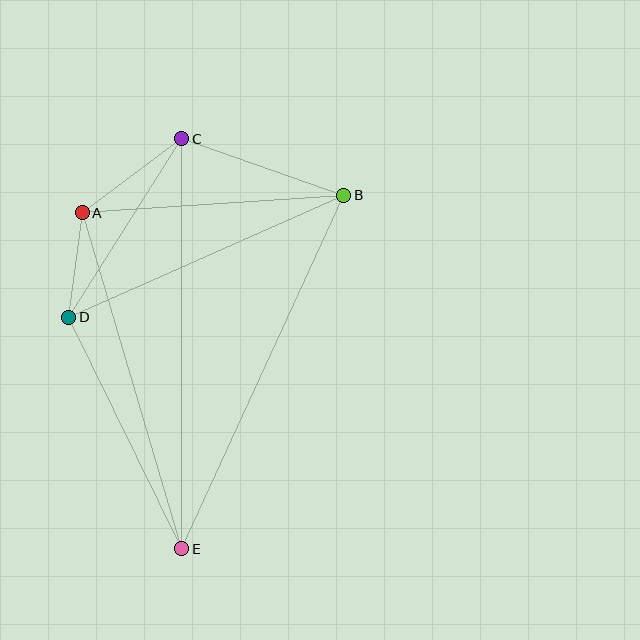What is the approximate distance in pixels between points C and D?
The distance between C and D is approximately 212 pixels.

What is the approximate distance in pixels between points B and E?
The distance between B and E is approximately 389 pixels.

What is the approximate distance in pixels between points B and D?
The distance between B and D is approximately 301 pixels.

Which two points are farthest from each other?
Points C and E are farthest from each other.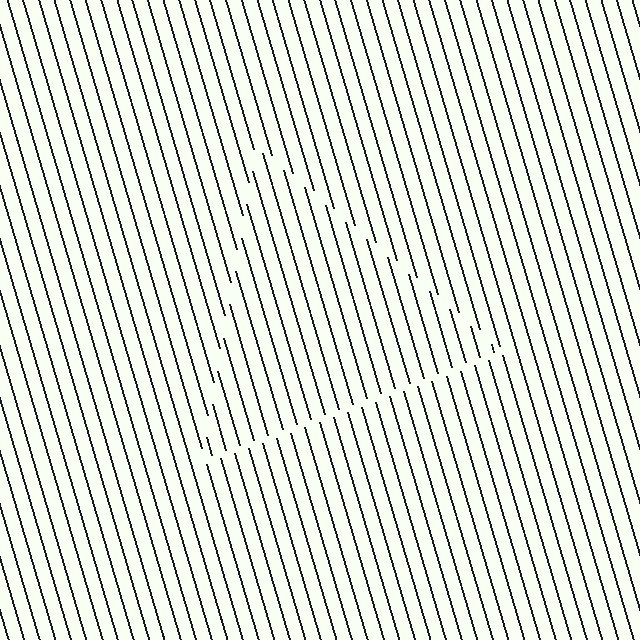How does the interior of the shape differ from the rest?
The interior of the shape contains the same grating, shifted by half a period — the contour is defined by the phase discontinuity where line-ends from the inner and outer gratings abut.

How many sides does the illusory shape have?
3 sides — the line-ends trace a triangle.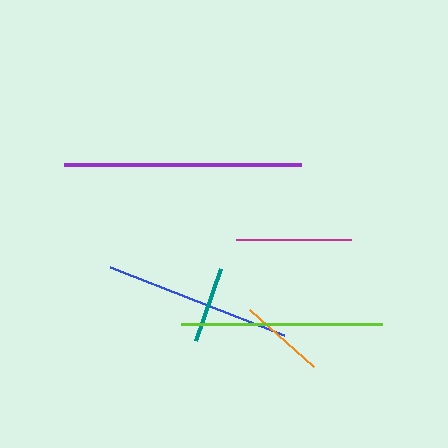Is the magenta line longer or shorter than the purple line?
The purple line is longer than the magenta line.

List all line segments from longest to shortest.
From longest to shortest: purple, lime, blue, magenta, orange, teal.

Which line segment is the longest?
The purple line is the longest at approximately 237 pixels.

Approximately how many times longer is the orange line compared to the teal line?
The orange line is approximately 1.1 times the length of the teal line.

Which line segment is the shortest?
The teal line is the shortest at approximately 76 pixels.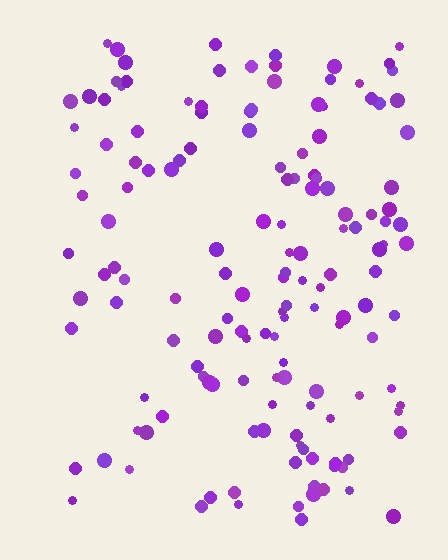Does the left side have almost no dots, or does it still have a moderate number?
Still a moderate number, just noticeably fewer than the right.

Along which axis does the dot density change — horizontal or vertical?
Horizontal.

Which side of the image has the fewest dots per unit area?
The left.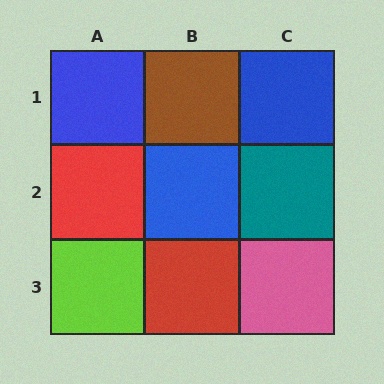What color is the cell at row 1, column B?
Brown.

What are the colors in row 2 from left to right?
Red, blue, teal.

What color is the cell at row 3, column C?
Pink.